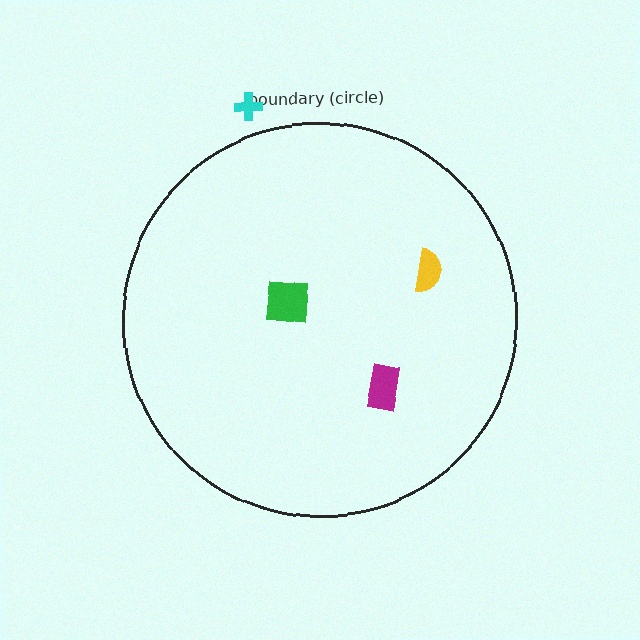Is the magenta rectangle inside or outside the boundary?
Inside.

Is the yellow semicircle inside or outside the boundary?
Inside.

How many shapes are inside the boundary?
3 inside, 1 outside.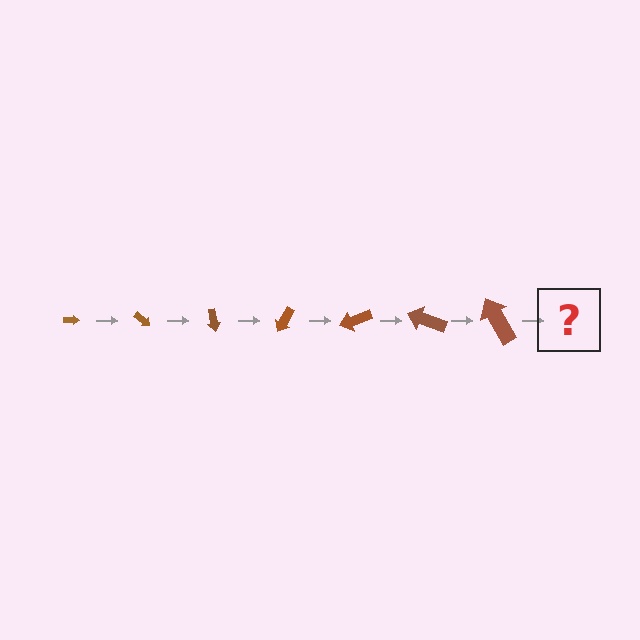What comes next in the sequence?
The next element should be an arrow, larger than the previous one and rotated 280 degrees from the start.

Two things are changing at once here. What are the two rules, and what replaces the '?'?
The two rules are that the arrow grows larger each step and it rotates 40 degrees each step. The '?' should be an arrow, larger than the previous one and rotated 280 degrees from the start.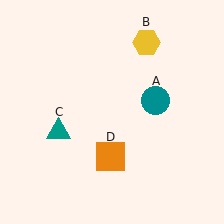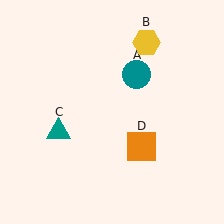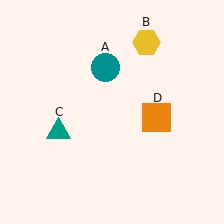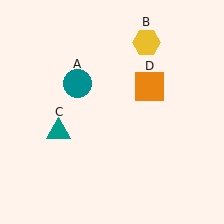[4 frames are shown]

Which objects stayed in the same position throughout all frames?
Yellow hexagon (object B) and teal triangle (object C) remained stationary.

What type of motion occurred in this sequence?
The teal circle (object A), orange square (object D) rotated counterclockwise around the center of the scene.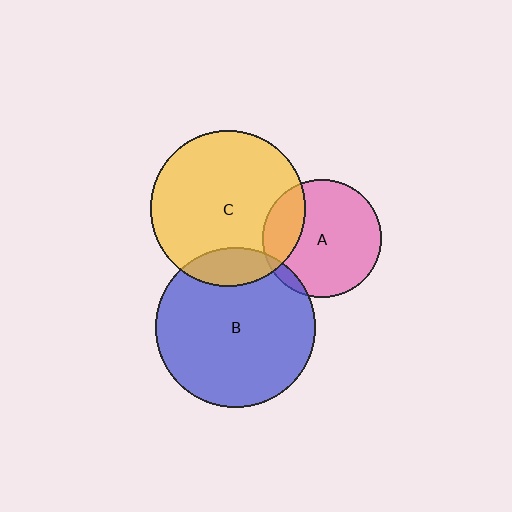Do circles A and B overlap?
Yes.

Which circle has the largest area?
Circle B (blue).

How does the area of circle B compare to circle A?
Approximately 1.8 times.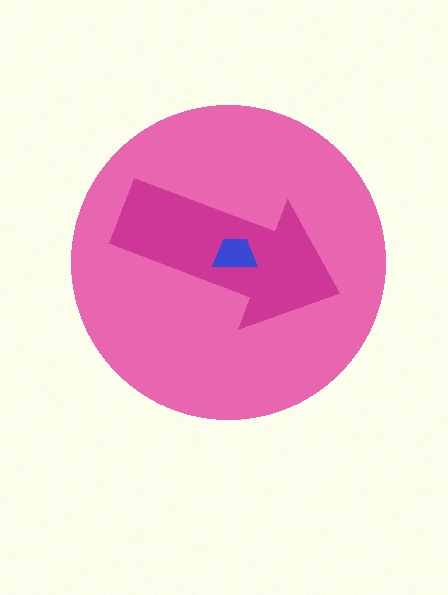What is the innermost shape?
The blue trapezoid.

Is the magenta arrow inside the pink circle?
Yes.